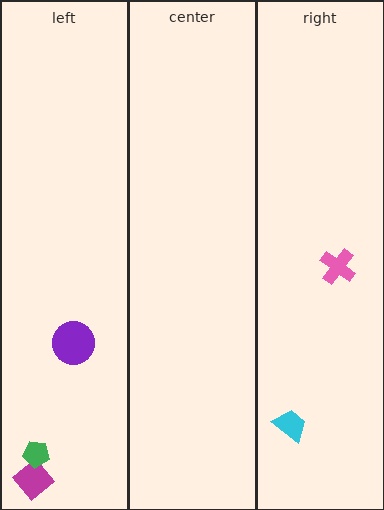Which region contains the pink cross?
The right region.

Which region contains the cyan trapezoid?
The right region.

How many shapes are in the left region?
3.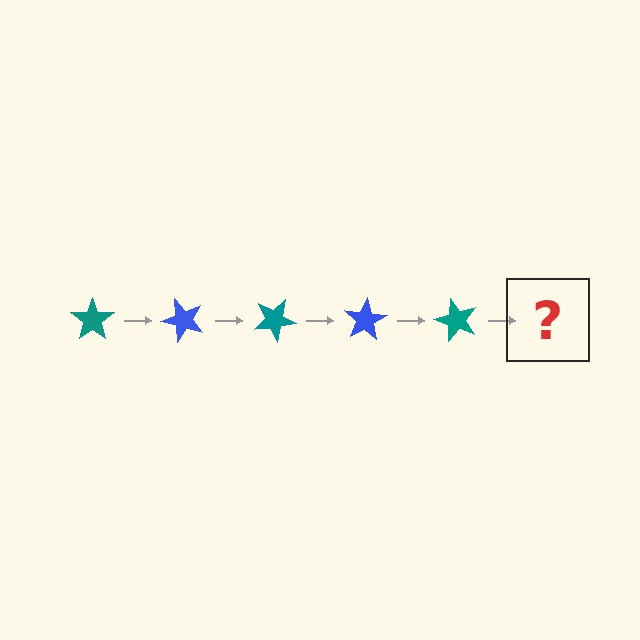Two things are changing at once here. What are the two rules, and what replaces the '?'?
The two rules are that it rotates 50 degrees each step and the color cycles through teal and blue. The '?' should be a blue star, rotated 250 degrees from the start.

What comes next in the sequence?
The next element should be a blue star, rotated 250 degrees from the start.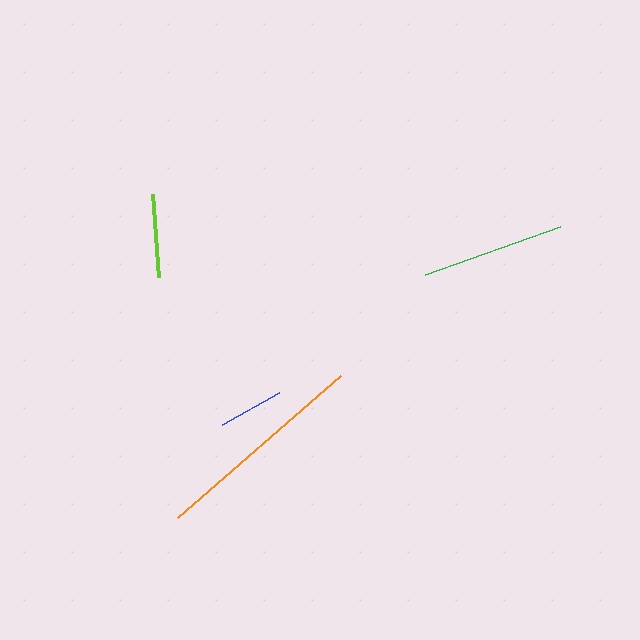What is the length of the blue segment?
The blue segment is approximately 66 pixels long.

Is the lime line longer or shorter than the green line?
The green line is longer than the lime line.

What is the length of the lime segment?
The lime segment is approximately 83 pixels long.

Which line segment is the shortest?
The blue line is the shortest at approximately 66 pixels.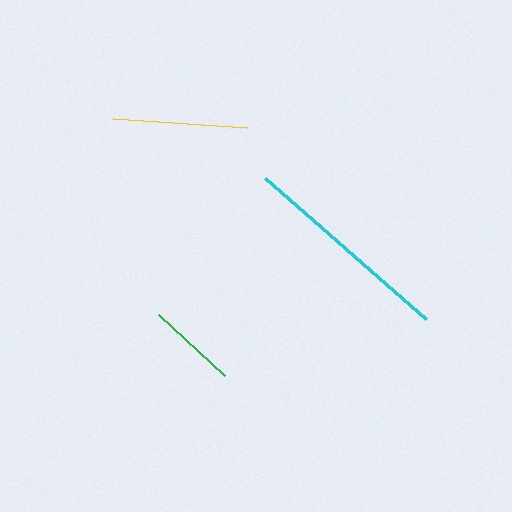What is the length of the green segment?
The green segment is approximately 90 pixels long.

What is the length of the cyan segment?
The cyan segment is approximately 214 pixels long.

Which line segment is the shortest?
The green line is the shortest at approximately 90 pixels.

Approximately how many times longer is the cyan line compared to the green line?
The cyan line is approximately 2.4 times the length of the green line.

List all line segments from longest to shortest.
From longest to shortest: cyan, yellow, green.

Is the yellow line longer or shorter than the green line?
The yellow line is longer than the green line.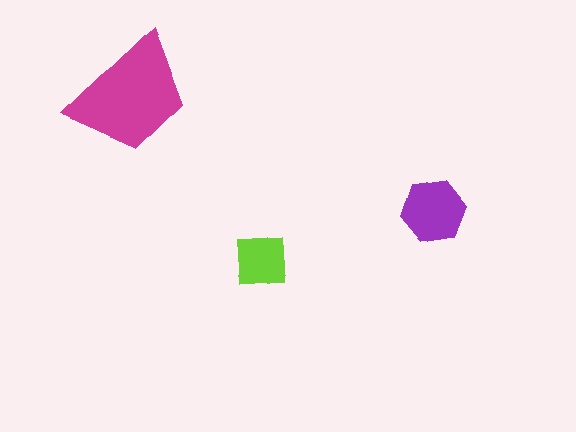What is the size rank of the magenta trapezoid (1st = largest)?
1st.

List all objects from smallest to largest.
The lime square, the purple hexagon, the magenta trapezoid.